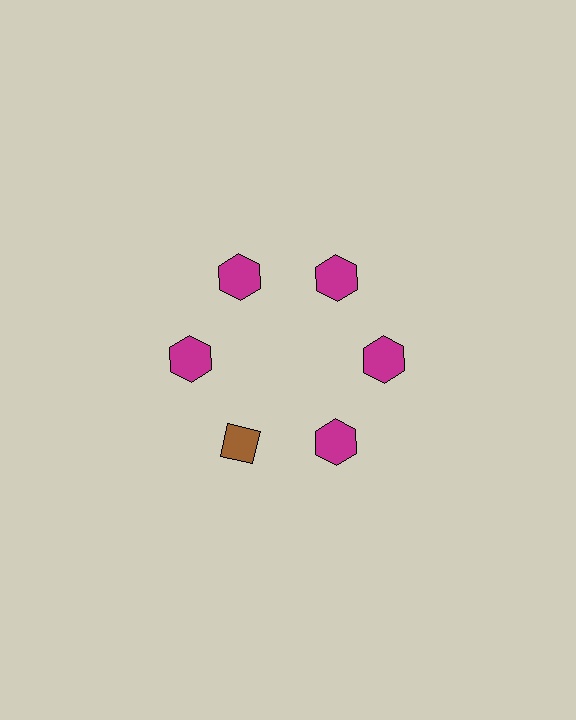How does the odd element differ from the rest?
It differs in both color (brown instead of magenta) and shape (diamond instead of hexagon).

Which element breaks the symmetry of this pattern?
The brown diamond at roughly the 7 o'clock position breaks the symmetry. All other shapes are magenta hexagons.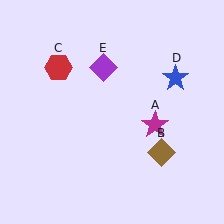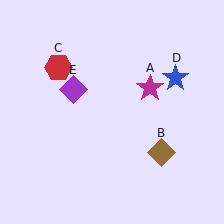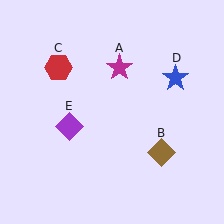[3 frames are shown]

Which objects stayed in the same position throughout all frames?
Brown diamond (object B) and red hexagon (object C) and blue star (object D) remained stationary.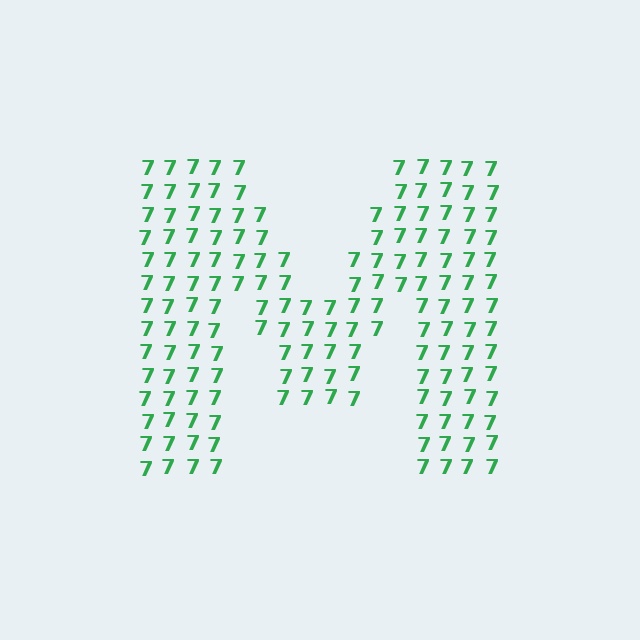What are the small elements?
The small elements are digit 7's.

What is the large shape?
The large shape is the letter M.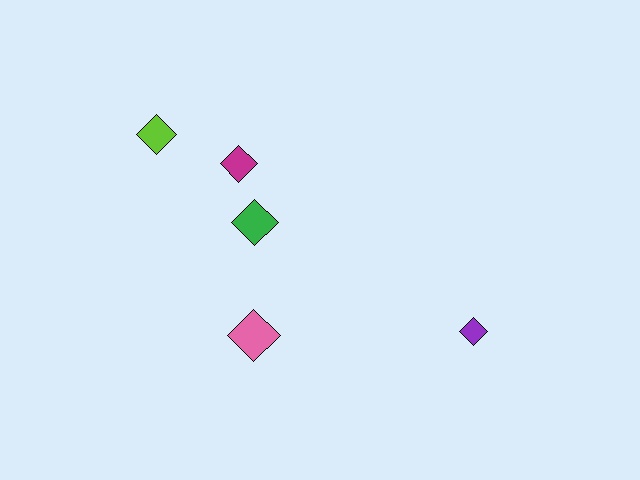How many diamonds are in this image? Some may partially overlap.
There are 5 diamonds.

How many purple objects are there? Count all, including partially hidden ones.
There is 1 purple object.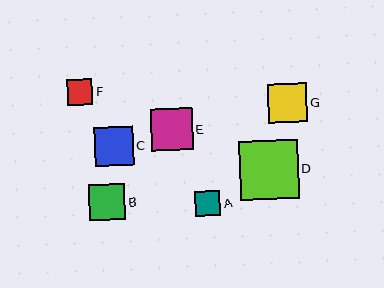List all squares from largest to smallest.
From largest to smallest: D, E, G, C, B, F, A.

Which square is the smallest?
Square A is the smallest with a size of approximately 25 pixels.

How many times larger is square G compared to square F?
Square G is approximately 1.5 times the size of square F.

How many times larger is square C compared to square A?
Square C is approximately 1.5 times the size of square A.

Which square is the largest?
Square D is the largest with a size of approximately 58 pixels.